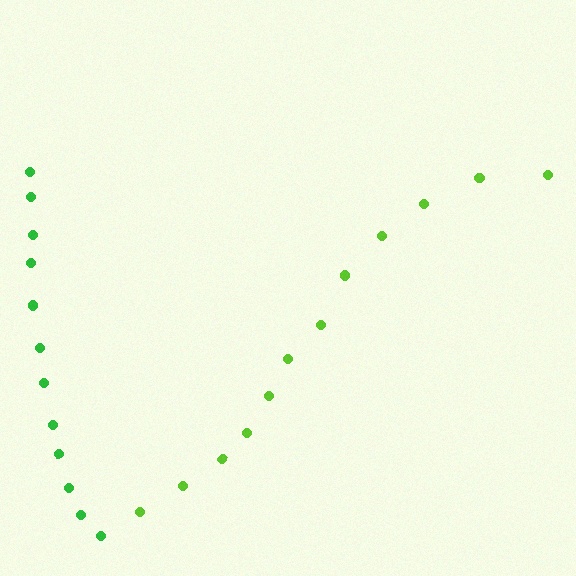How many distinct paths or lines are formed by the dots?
There are 2 distinct paths.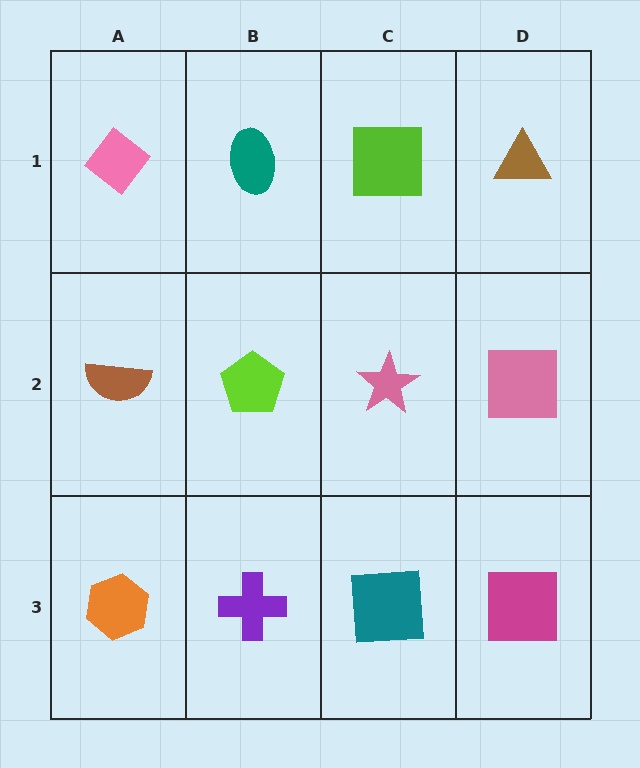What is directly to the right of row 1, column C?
A brown triangle.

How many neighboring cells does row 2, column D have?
3.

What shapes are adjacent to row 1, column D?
A pink square (row 2, column D), a lime square (row 1, column C).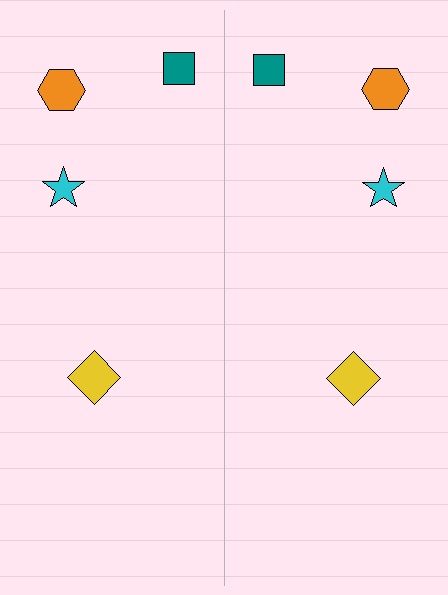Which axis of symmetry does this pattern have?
The pattern has a vertical axis of symmetry running through the center of the image.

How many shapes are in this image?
There are 8 shapes in this image.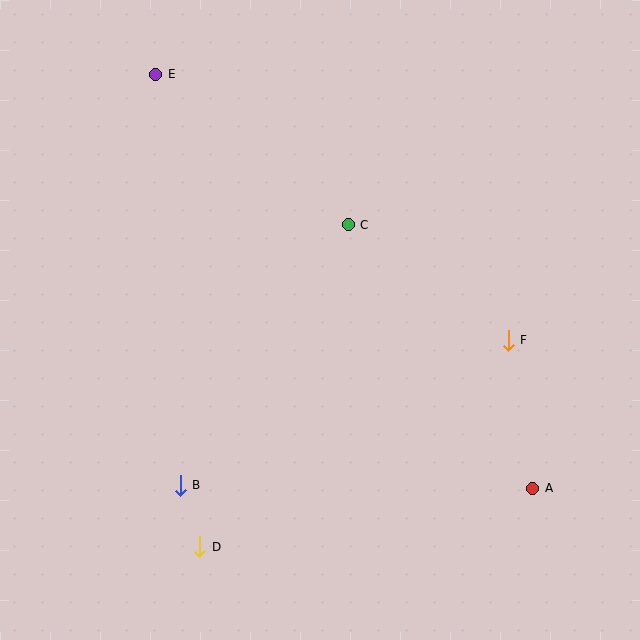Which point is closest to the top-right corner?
Point F is closest to the top-right corner.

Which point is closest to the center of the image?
Point C at (348, 225) is closest to the center.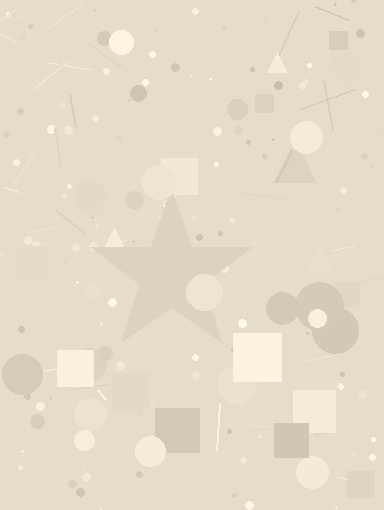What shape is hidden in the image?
A star is hidden in the image.